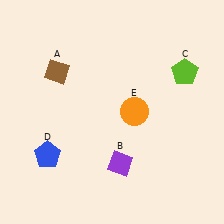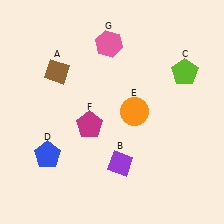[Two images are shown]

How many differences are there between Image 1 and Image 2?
There are 2 differences between the two images.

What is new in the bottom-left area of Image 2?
A magenta pentagon (F) was added in the bottom-left area of Image 2.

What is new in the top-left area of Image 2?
A pink hexagon (G) was added in the top-left area of Image 2.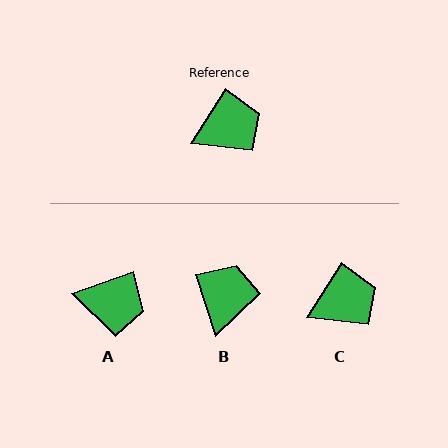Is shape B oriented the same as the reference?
No, it is off by about 51 degrees.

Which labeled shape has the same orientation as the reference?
C.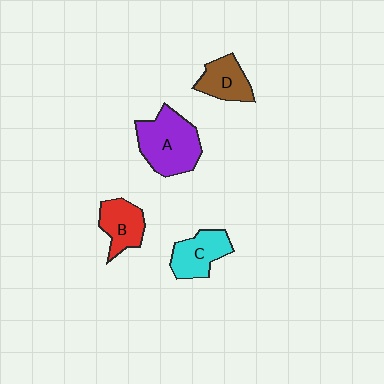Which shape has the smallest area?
Shape D (brown).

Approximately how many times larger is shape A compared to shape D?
Approximately 1.7 times.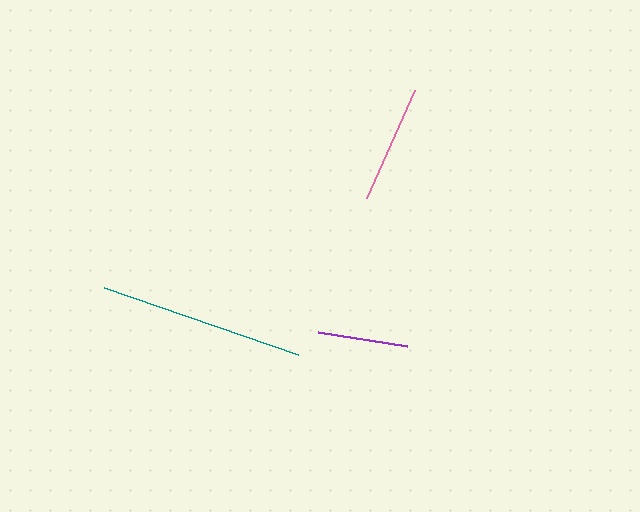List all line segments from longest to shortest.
From longest to shortest: teal, pink, purple.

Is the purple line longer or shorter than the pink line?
The pink line is longer than the purple line.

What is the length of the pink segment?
The pink segment is approximately 118 pixels long.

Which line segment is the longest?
The teal line is the longest at approximately 205 pixels.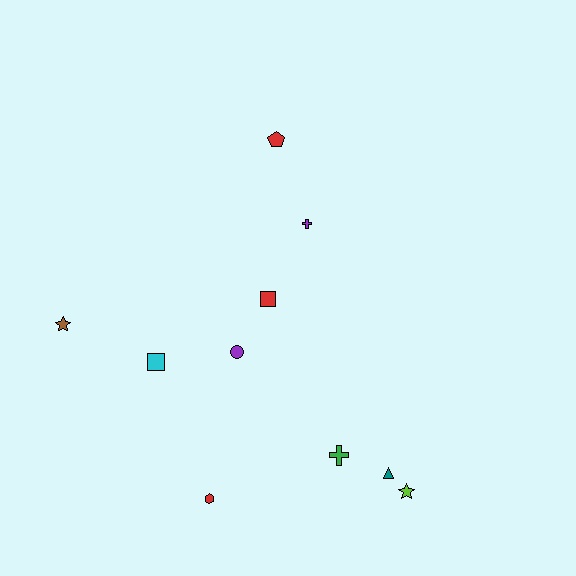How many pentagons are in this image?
There is 1 pentagon.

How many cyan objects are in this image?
There is 1 cyan object.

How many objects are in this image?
There are 10 objects.